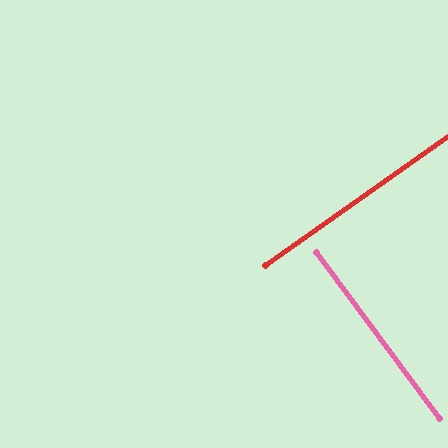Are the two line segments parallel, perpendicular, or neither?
Perpendicular — they meet at approximately 89°.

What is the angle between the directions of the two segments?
Approximately 89 degrees.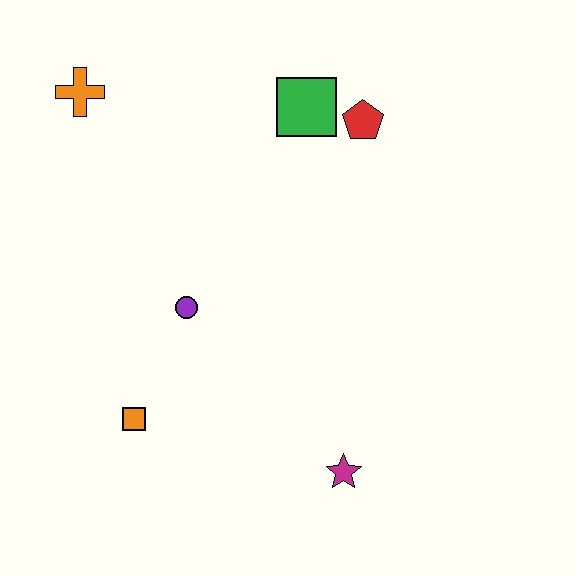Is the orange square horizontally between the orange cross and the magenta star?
Yes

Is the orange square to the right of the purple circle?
No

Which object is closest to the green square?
The red pentagon is closest to the green square.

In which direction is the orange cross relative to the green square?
The orange cross is to the left of the green square.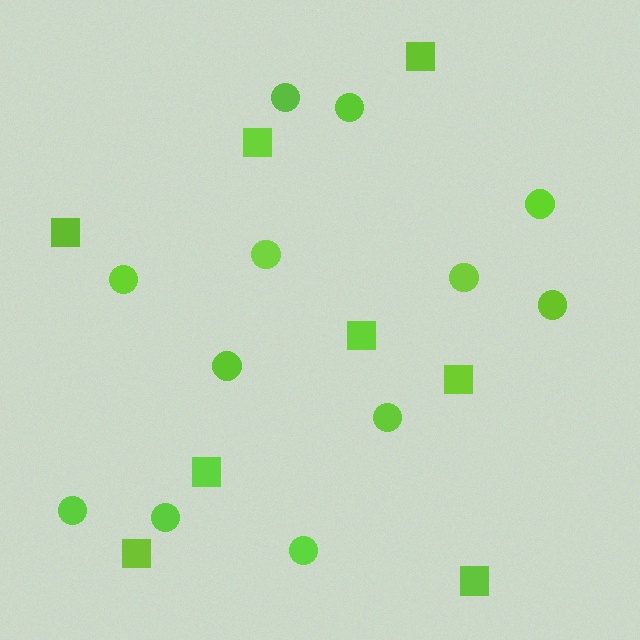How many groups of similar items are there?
There are 2 groups: one group of squares (8) and one group of circles (12).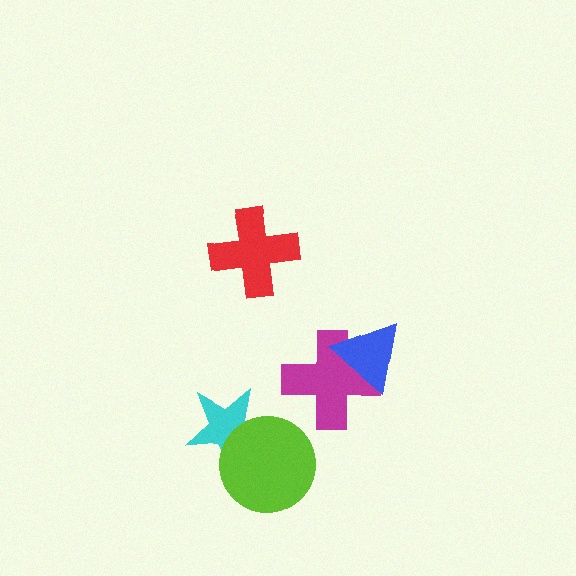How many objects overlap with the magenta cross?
1 object overlaps with the magenta cross.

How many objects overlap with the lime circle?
1 object overlaps with the lime circle.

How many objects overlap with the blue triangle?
1 object overlaps with the blue triangle.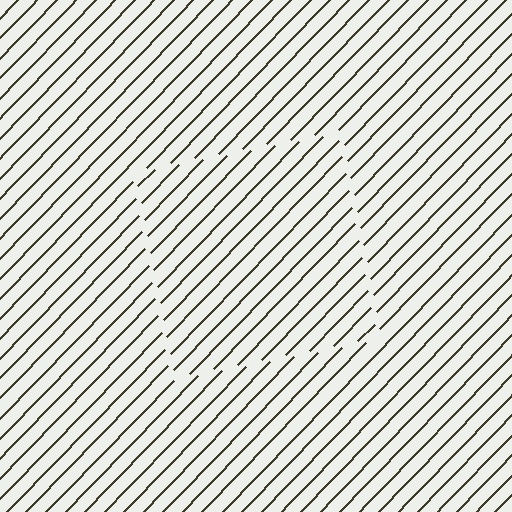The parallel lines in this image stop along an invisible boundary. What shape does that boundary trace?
An illusory square. The interior of the shape contains the same grating, shifted by half a period — the contour is defined by the phase discontinuity where line-ends from the inner and outer gratings abut.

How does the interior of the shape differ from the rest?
The interior of the shape contains the same grating, shifted by half a period — the contour is defined by the phase discontinuity where line-ends from the inner and outer gratings abut.